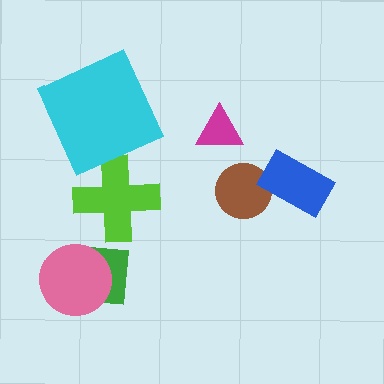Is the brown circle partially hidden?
Yes, it is partially covered by another shape.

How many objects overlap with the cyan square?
0 objects overlap with the cyan square.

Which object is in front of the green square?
The pink circle is in front of the green square.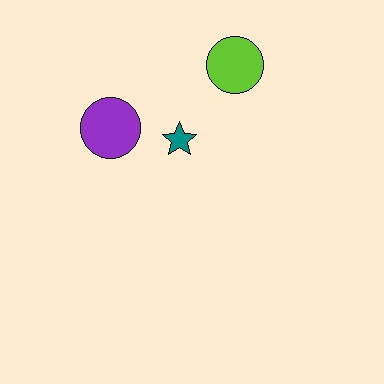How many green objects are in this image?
There are no green objects.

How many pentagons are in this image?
There are no pentagons.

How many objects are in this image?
There are 3 objects.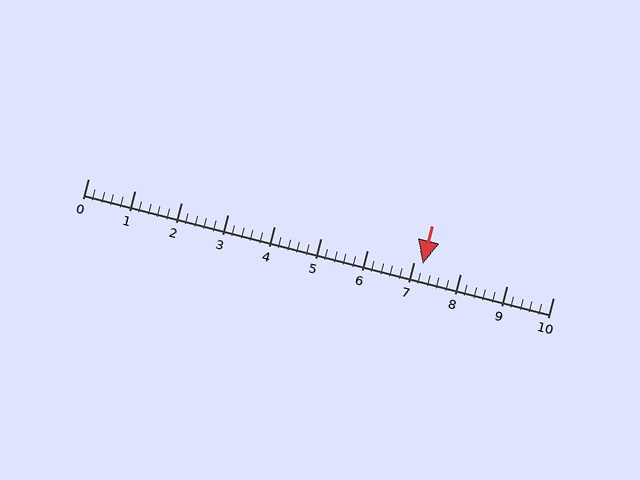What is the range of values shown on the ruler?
The ruler shows values from 0 to 10.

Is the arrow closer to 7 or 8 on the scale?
The arrow is closer to 7.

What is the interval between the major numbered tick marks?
The major tick marks are spaced 1 units apart.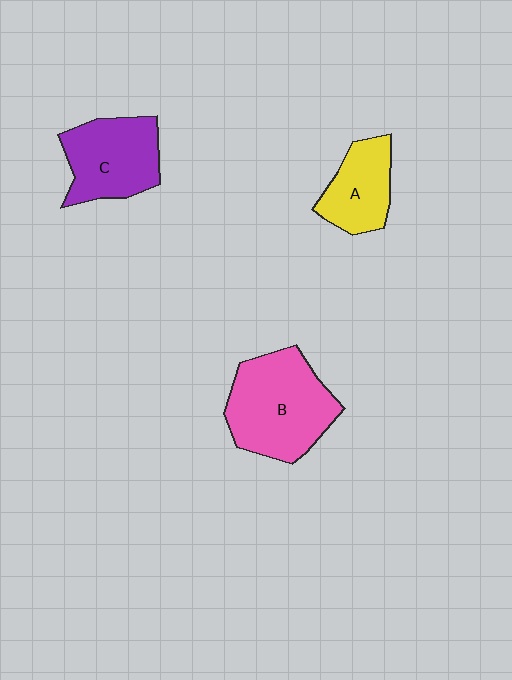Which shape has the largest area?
Shape B (pink).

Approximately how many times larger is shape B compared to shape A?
Approximately 1.8 times.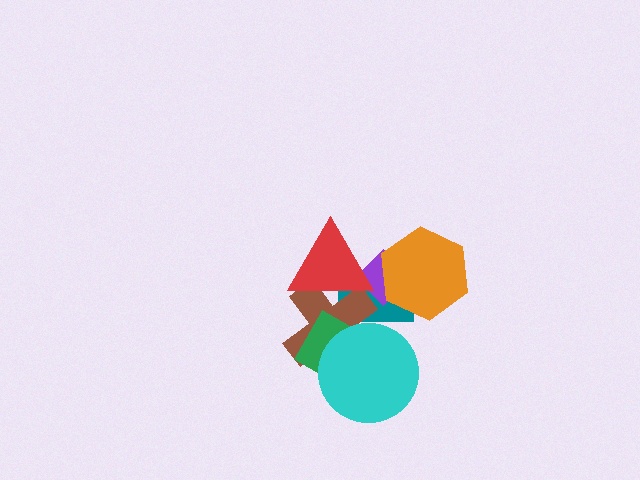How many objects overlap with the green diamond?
3 objects overlap with the green diamond.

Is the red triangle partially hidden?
No, no other shape covers it.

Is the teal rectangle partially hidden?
Yes, it is partially covered by another shape.